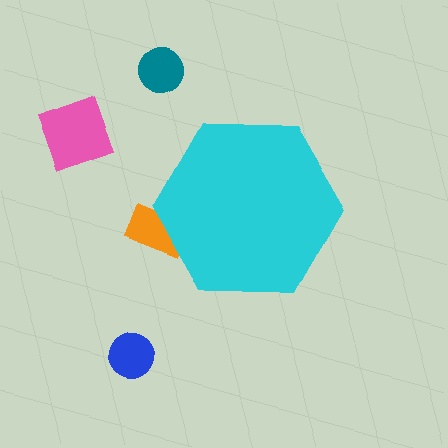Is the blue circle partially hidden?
No, the blue circle is fully visible.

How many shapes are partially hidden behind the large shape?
1 shape is partially hidden.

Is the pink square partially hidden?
No, the pink square is fully visible.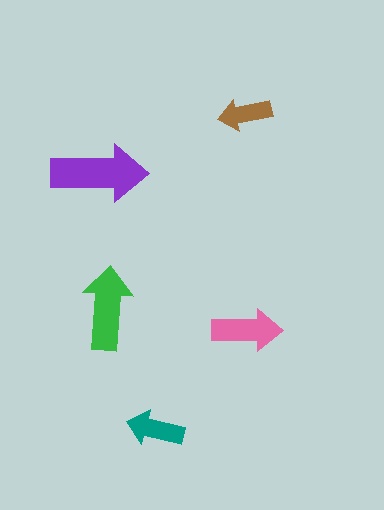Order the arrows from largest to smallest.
the purple one, the green one, the pink one, the teal one, the brown one.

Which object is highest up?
The brown arrow is topmost.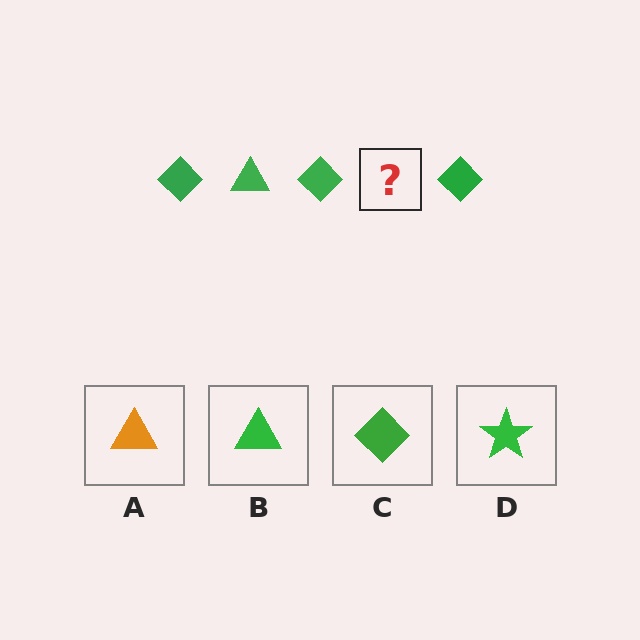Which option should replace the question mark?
Option B.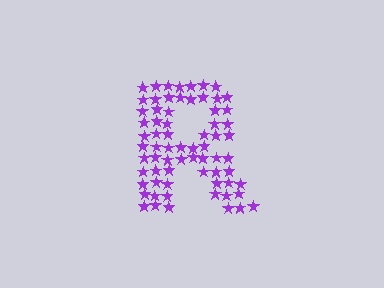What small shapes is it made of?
It is made of small stars.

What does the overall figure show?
The overall figure shows the letter R.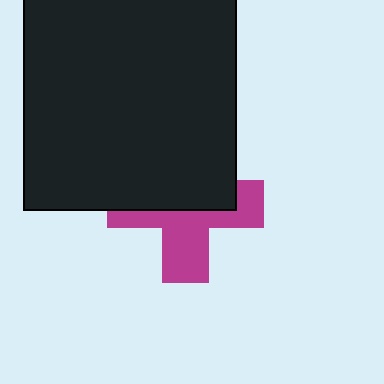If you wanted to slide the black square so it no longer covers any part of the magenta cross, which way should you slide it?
Slide it up — that is the most direct way to separate the two shapes.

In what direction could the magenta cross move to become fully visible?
The magenta cross could move down. That would shift it out from behind the black square entirely.